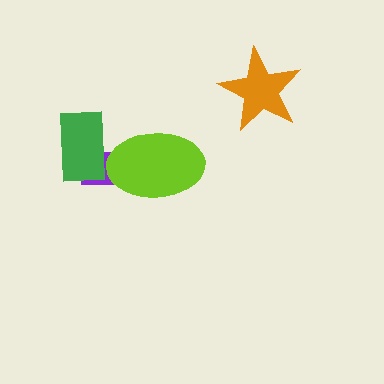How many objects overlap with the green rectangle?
1 object overlaps with the green rectangle.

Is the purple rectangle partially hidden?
Yes, it is partially covered by another shape.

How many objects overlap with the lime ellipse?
1 object overlaps with the lime ellipse.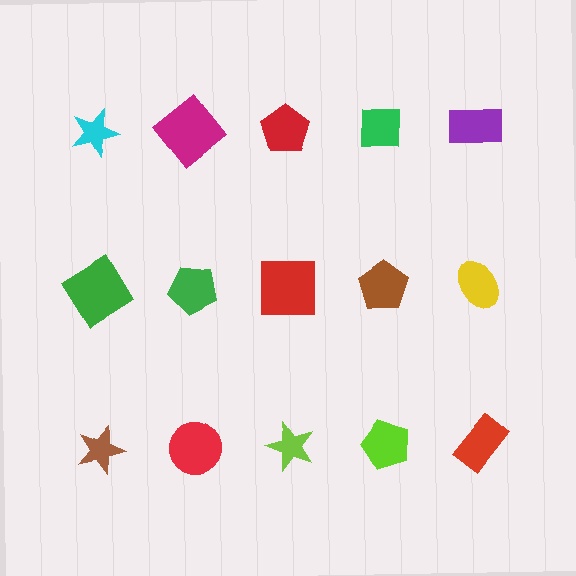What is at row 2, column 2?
A green pentagon.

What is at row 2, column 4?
A brown pentagon.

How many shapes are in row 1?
5 shapes.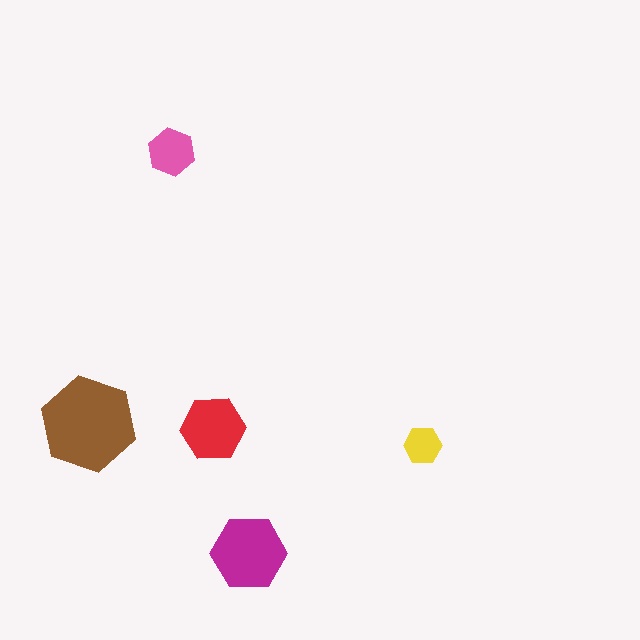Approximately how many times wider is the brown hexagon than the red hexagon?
About 1.5 times wider.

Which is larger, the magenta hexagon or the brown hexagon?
The brown one.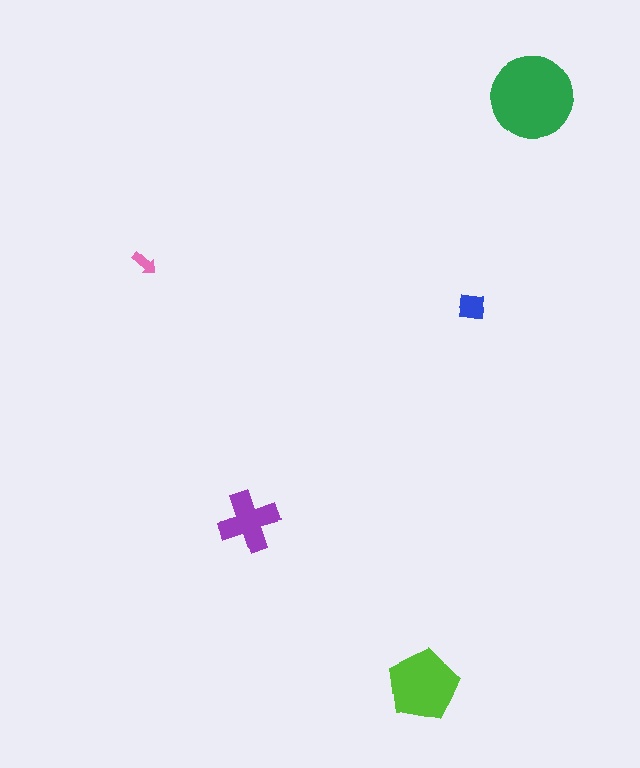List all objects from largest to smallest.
The green circle, the lime pentagon, the purple cross, the blue square, the pink arrow.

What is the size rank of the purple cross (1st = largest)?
3rd.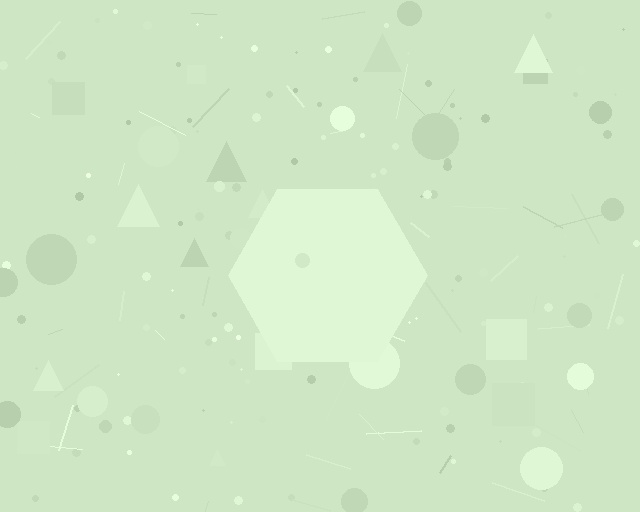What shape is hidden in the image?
A hexagon is hidden in the image.